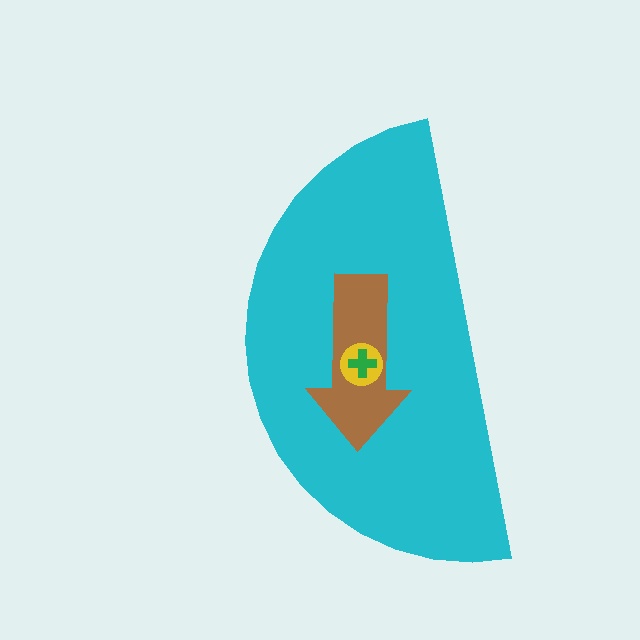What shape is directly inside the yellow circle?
The green cross.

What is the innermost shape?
The green cross.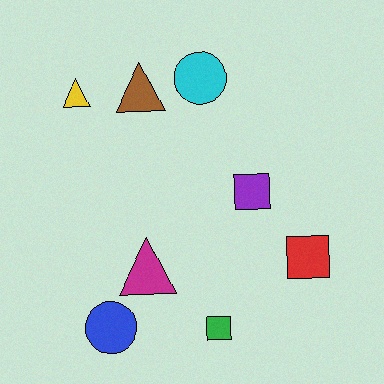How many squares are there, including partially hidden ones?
There are 3 squares.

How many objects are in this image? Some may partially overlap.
There are 8 objects.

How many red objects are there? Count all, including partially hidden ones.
There is 1 red object.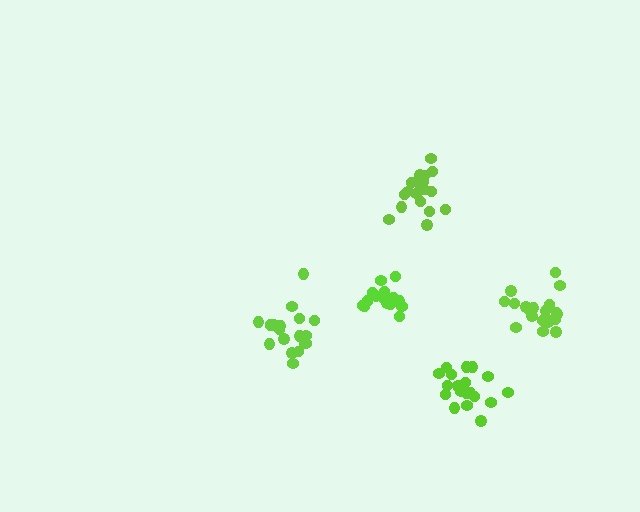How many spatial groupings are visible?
There are 5 spatial groupings.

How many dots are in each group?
Group 1: 20 dots, Group 2: 19 dots, Group 3: 16 dots, Group 4: 19 dots, Group 5: 19 dots (93 total).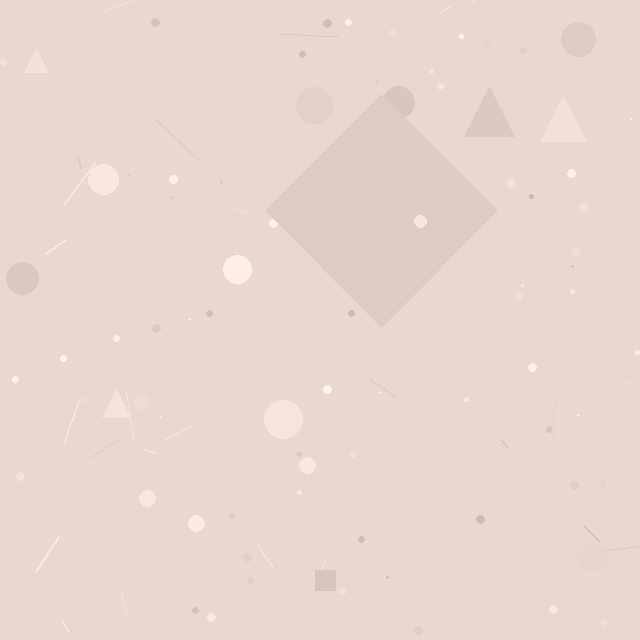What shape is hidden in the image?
A diamond is hidden in the image.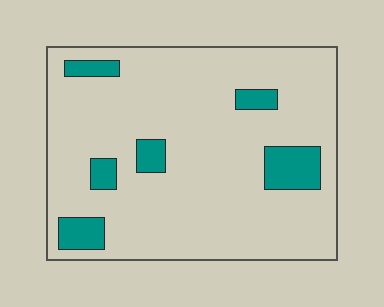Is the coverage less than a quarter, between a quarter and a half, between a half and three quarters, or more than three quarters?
Less than a quarter.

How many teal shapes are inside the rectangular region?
6.